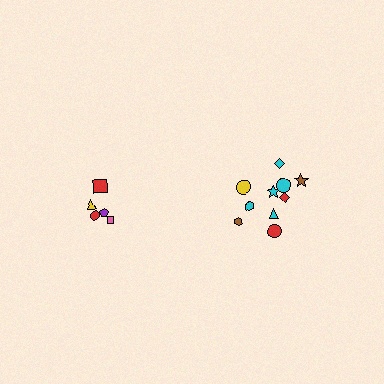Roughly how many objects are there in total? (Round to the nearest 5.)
Roughly 15 objects in total.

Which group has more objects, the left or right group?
The right group.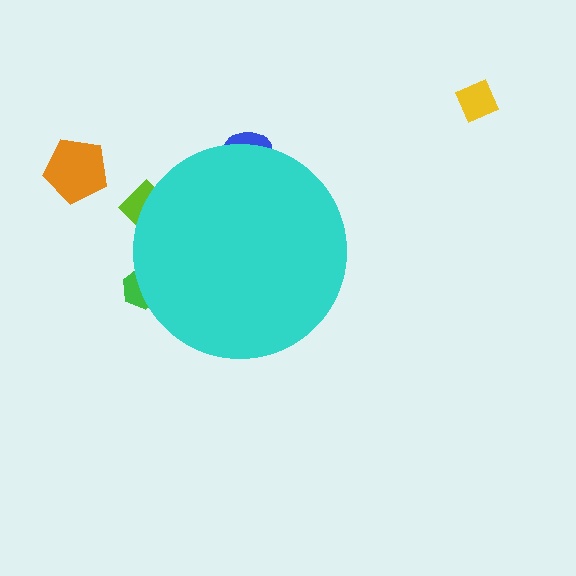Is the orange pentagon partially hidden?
No, the orange pentagon is fully visible.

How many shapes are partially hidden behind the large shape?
3 shapes are partially hidden.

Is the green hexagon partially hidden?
Yes, the green hexagon is partially hidden behind the cyan circle.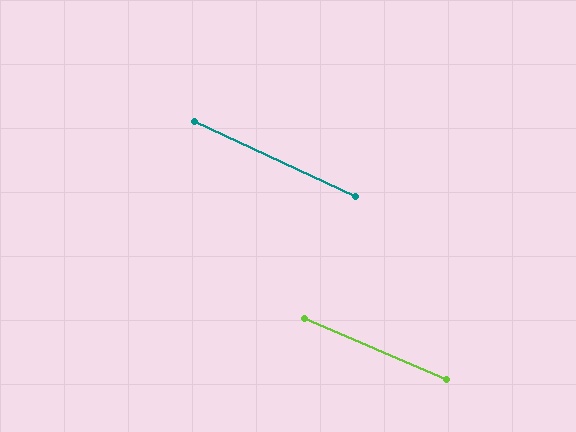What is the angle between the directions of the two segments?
Approximately 2 degrees.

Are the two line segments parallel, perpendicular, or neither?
Parallel — their directions differ by only 1.8°.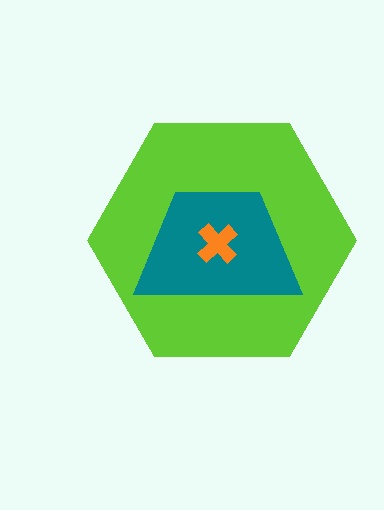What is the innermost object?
The orange cross.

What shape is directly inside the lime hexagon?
The teal trapezoid.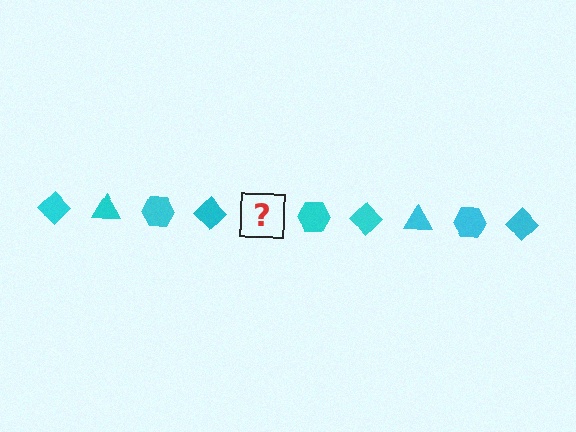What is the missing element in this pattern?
The missing element is a cyan triangle.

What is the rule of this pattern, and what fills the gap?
The rule is that the pattern cycles through diamond, triangle, hexagon shapes in cyan. The gap should be filled with a cyan triangle.